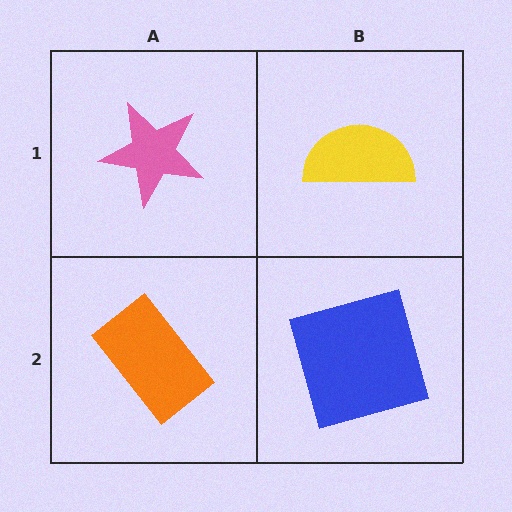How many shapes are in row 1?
2 shapes.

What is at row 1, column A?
A pink star.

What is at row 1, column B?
A yellow semicircle.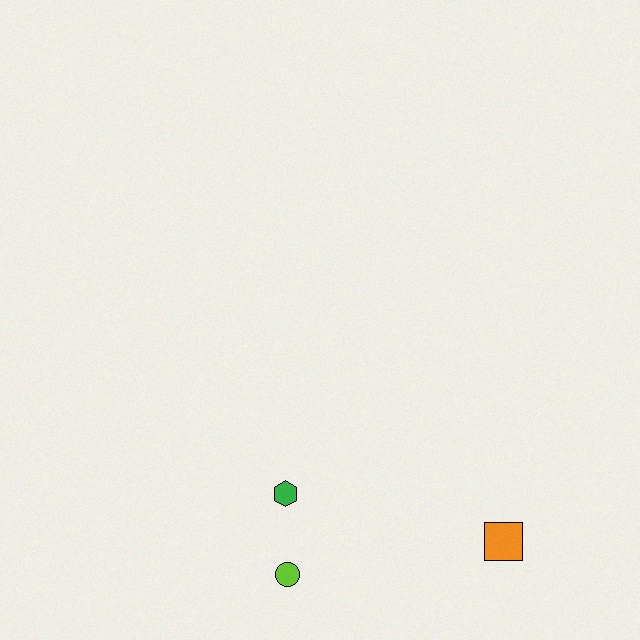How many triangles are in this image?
There are no triangles.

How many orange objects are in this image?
There is 1 orange object.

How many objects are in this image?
There are 3 objects.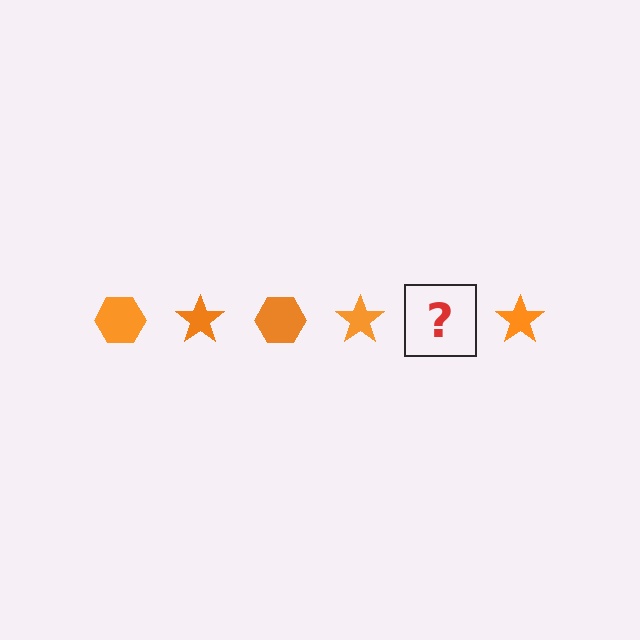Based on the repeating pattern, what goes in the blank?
The blank should be an orange hexagon.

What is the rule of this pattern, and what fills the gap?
The rule is that the pattern cycles through hexagon, star shapes in orange. The gap should be filled with an orange hexagon.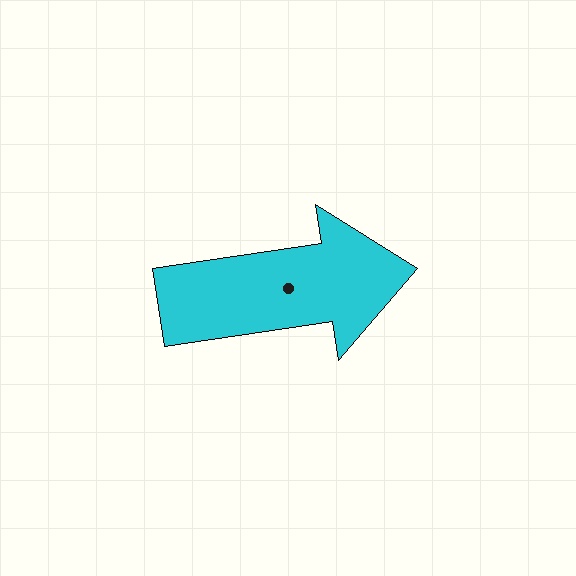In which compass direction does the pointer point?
East.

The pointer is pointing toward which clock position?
Roughly 3 o'clock.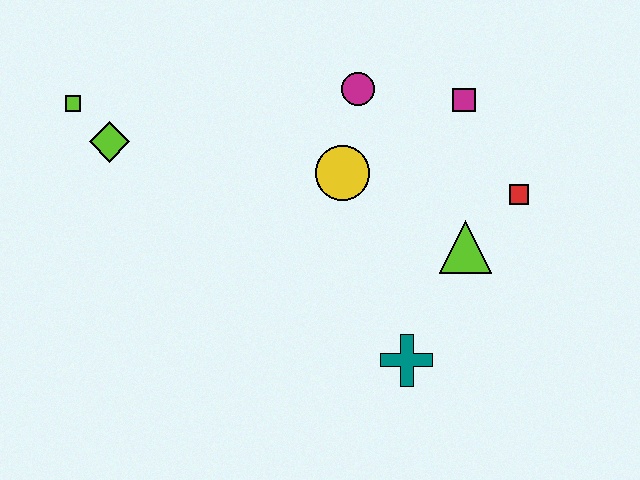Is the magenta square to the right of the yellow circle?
Yes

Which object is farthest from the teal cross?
The lime square is farthest from the teal cross.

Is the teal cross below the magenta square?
Yes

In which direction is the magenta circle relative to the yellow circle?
The magenta circle is above the yellow circle.